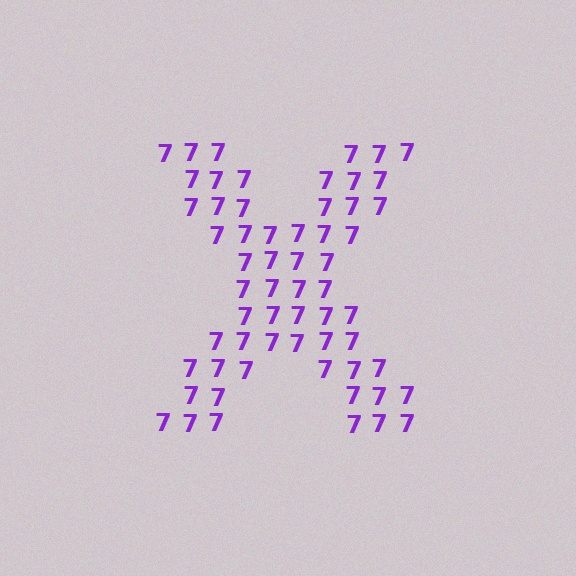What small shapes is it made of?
It is made of small digit 7's.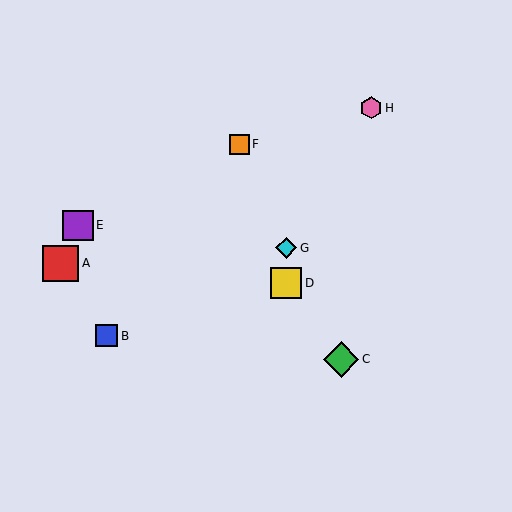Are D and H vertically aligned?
No, D is at x≈286 and H is at x≈371.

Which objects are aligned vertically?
Objects D, G are aligned vertically.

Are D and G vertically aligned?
Yes, both are at x≈286.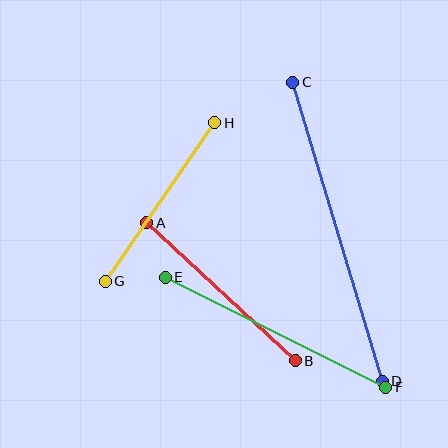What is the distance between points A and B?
The distance is approximately 203 pixels.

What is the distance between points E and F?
The distance is approximately 246 pixels.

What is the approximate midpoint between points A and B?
The midpoint is at approximately (221, 292) pixels.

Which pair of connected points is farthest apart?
Points C and D are farthest apart.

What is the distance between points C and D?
The distance is approximately 313 pixels.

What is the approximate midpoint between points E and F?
The midpoint is at approximately (275, 332) pixels.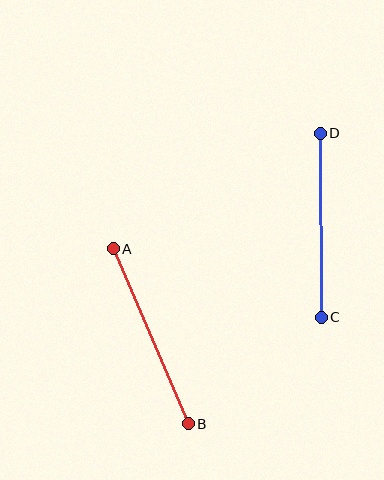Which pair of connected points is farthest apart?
Points A and B are farthest apart.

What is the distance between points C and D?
The distance is approximately 184 pixels.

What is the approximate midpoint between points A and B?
The midpoint is at approximately (151, 336) pixels.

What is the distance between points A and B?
The distance is approximately 191 pixels.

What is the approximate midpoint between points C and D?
The midpoint is at approximately (321, 225) pixels.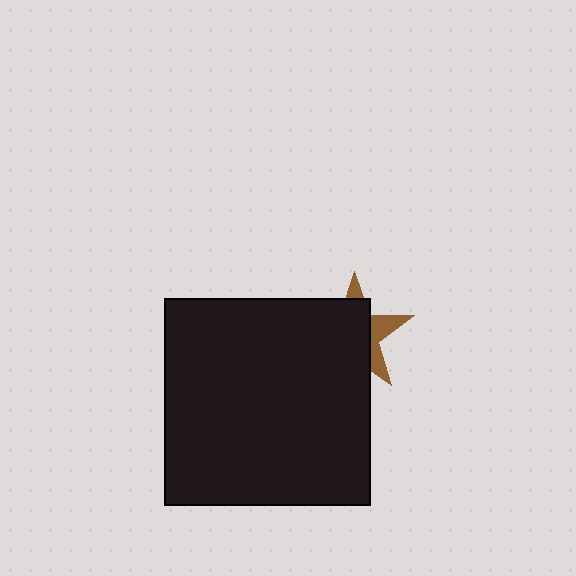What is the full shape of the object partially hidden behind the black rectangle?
The partially hidden object is a brown star.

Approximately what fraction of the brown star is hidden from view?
Roughly 70% of the brown star is hidden behind the black rectangle.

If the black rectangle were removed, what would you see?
You would see the complete brown star.